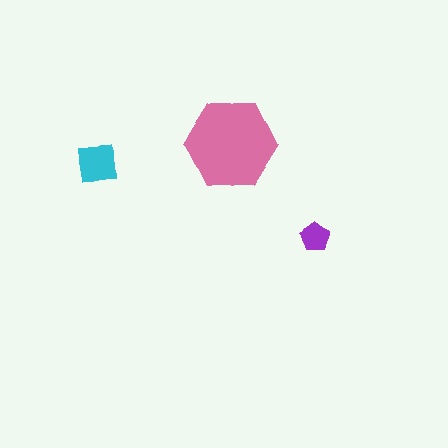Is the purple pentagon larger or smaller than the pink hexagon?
Smaller.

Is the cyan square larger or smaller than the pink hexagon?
Smaller.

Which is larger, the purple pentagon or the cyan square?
The cyan square.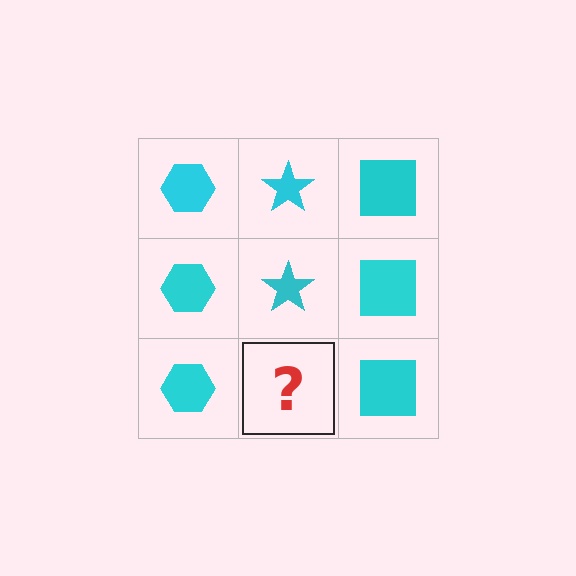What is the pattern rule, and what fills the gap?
The rule is that each column has a consistent shape. The gap should be filled with a cyan star.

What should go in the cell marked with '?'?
The missing cell should contain a cyan star.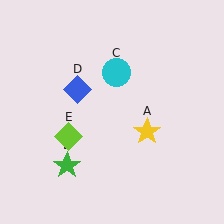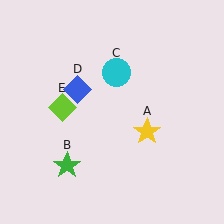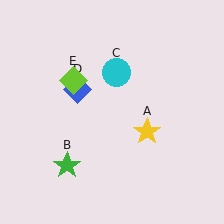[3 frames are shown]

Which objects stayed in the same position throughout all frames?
Yellow star (object A) and green star (object B) and cyan circle (object C) and blue diamond (object D) remained stationary.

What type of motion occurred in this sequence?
The lime diamond (object E) rotated clockwise around the center of the scene.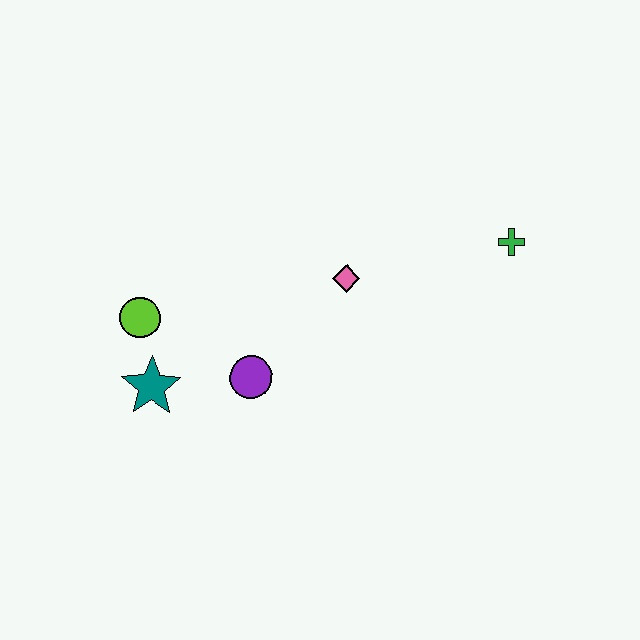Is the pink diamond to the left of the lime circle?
No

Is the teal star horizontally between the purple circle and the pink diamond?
No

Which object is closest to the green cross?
The pink diamond is closest to the green cross.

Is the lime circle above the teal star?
Yes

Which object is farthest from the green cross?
The teal star is farthest from the green cross.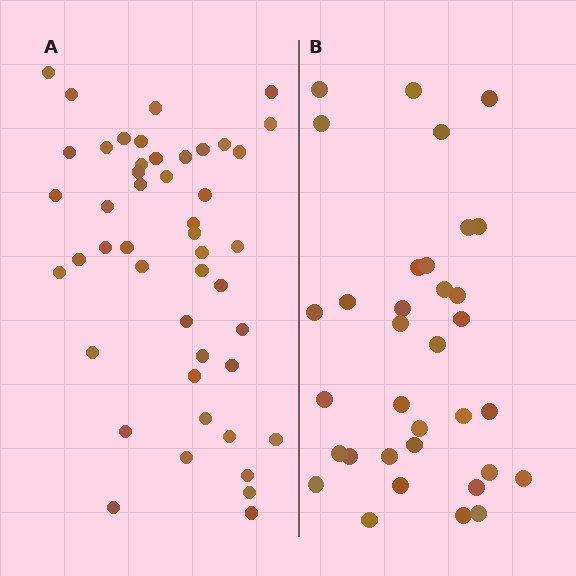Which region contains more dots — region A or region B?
Region A (the left region) has more dots.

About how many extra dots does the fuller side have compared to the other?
Region A has approximately 15 more dots than region B.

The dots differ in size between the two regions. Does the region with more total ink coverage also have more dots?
No. Region B has more total ink coverage because its dots are larger, but region A actually contains more individual dots. Total area can be misleading — the number of items is what matters here.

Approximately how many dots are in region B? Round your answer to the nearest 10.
About 30 dots. (The exact count is 34, which rounds to 30.)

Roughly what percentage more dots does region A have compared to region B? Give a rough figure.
About 40% more.